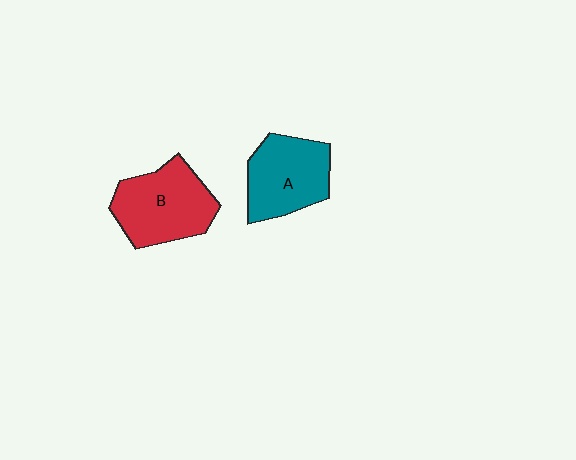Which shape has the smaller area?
Shape A (teal).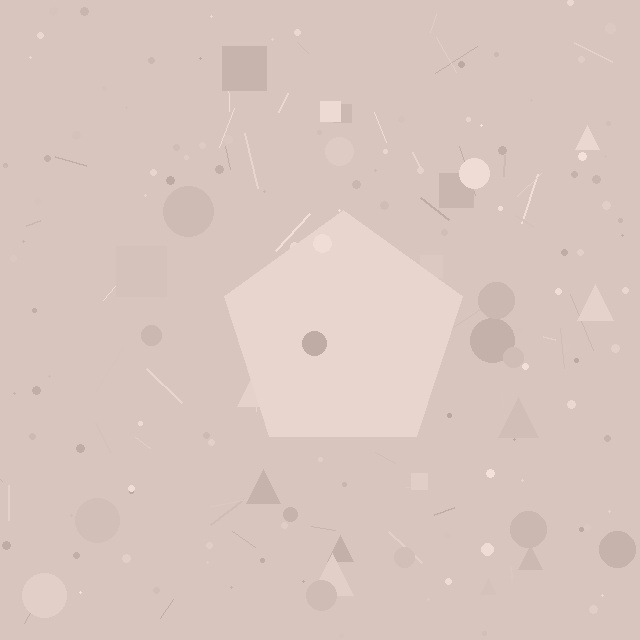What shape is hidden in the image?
A pentagon is hidden in the image.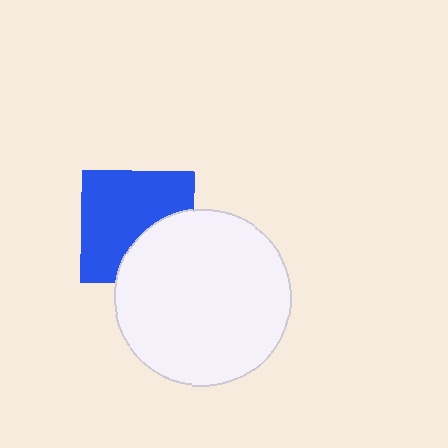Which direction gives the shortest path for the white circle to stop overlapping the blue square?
Moving toward the lower-right gives the shortest separation.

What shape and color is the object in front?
The object in front is a white circle.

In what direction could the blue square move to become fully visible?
The blue square could move toward the upper-left. That would shift it out from behind the white circle entirely.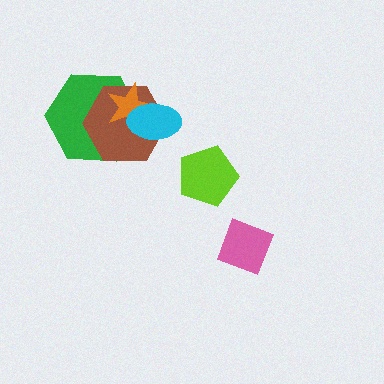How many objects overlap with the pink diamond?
0 objects overlap with the pink diamond.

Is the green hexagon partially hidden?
Yes, it is partially covered by another shape.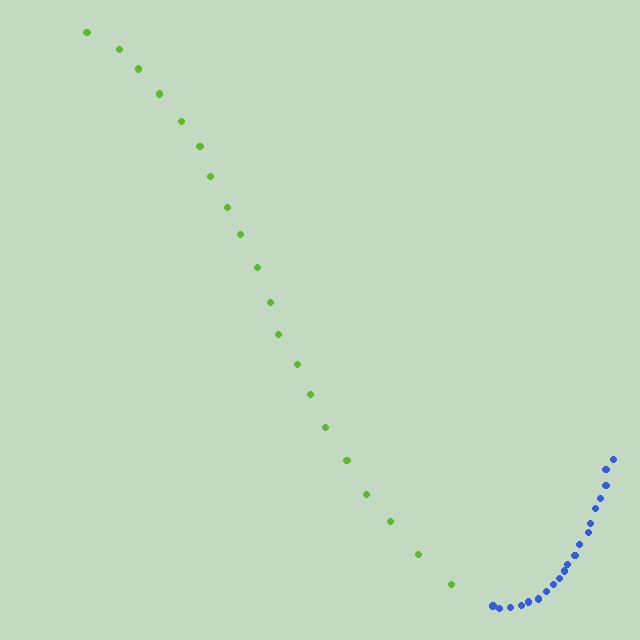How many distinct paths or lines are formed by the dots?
There are 2 distinct paths.